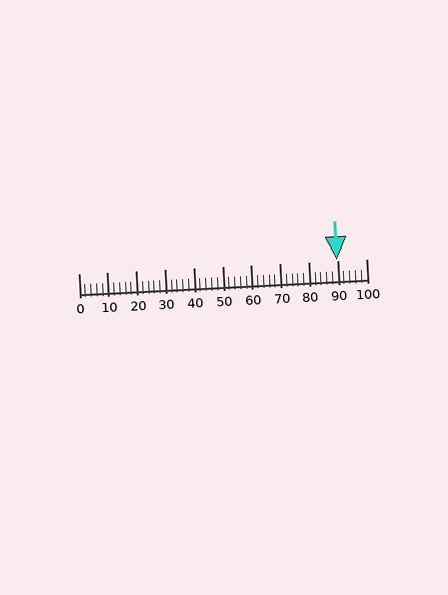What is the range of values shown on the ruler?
The ruler shows values from 0 to 100.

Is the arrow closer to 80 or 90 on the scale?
The arrow is closer to 90.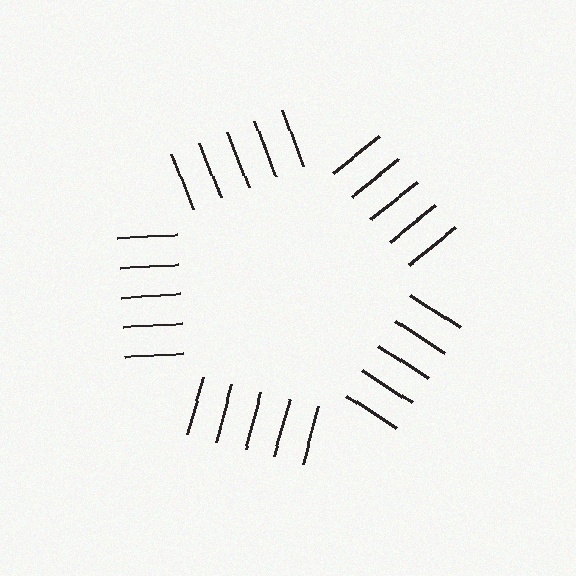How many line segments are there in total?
25 — 5 along each of the 5 edges.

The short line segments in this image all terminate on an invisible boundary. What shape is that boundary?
An illusory pentagon — the line segments terminate on its edges but no continuous stroke is drawn.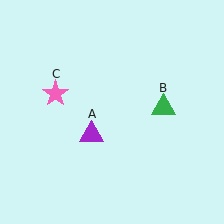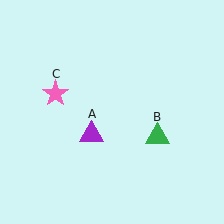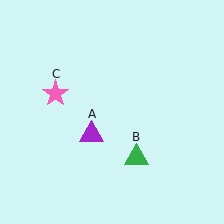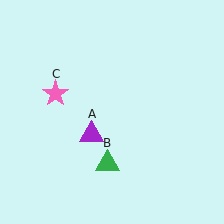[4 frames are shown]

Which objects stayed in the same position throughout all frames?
Purple triangle (object A) and pink star (object C) remained stationary.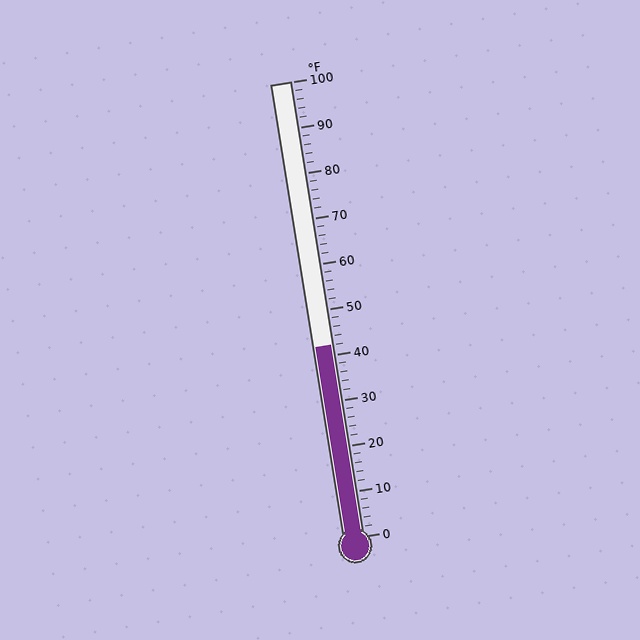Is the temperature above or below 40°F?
The temperature is above 40°F.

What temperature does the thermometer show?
The thermometer shows approximately 42°F.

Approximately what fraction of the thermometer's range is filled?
The thermometer is filled to approximately 40% of its range.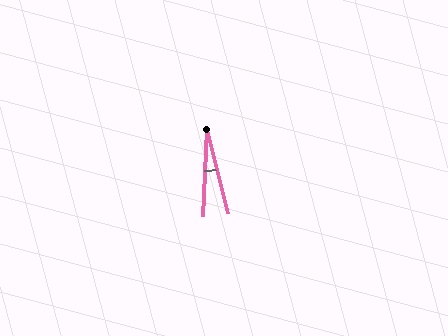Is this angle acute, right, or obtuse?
It is acute.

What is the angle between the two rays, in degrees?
Approximately 17 degrees.